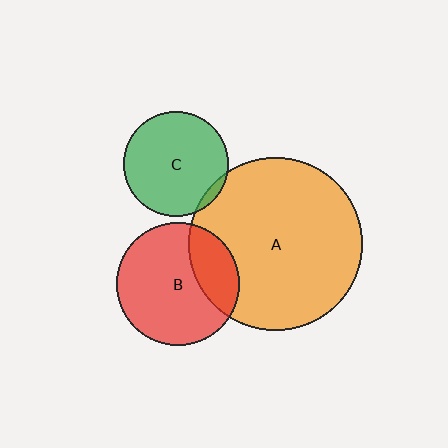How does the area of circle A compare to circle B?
Approximately 2.0 times.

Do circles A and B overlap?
Yes.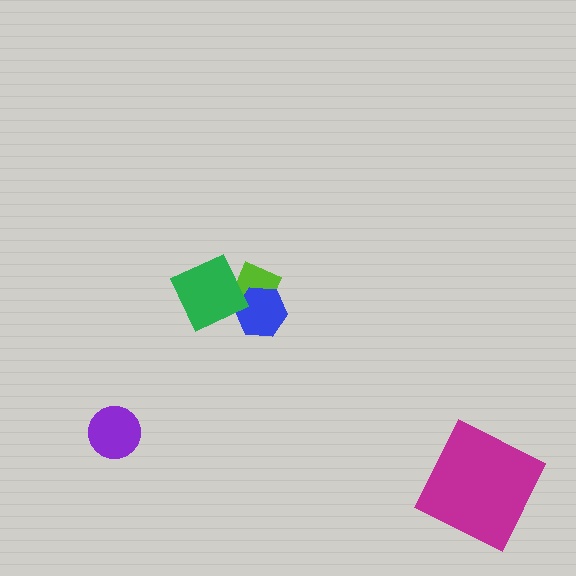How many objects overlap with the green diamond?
2 objects overlap with the green diamond.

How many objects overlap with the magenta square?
0 objects overlap with the magenta square.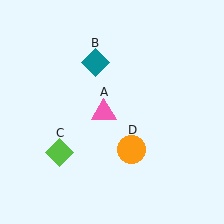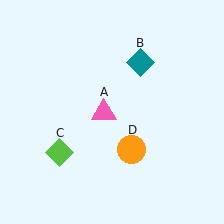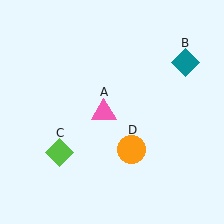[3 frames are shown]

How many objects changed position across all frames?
1 object changed position: teal diamond (object B).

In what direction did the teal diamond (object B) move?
The teal diamond (object B) moved right.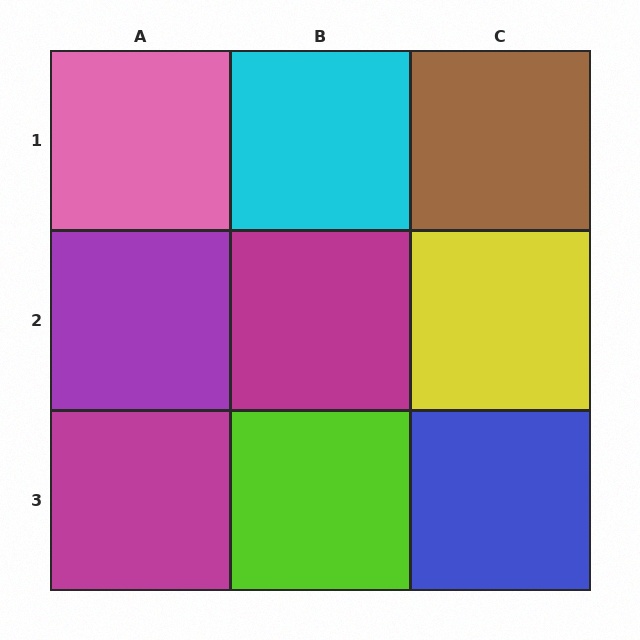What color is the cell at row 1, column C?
Brown.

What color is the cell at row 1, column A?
Pink.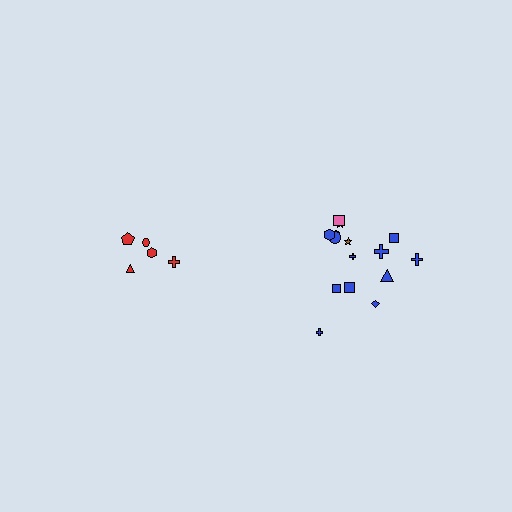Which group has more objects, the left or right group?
The right group.